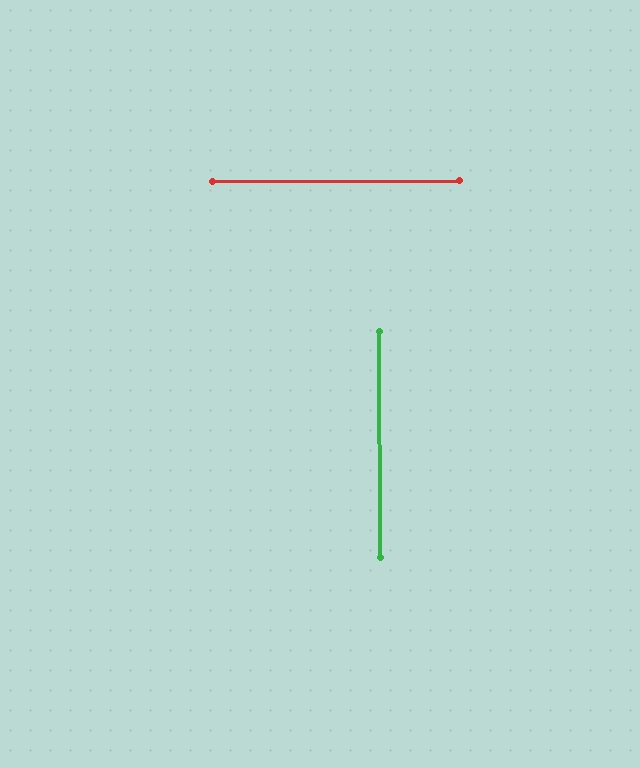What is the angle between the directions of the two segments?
Approximately 90 degrees.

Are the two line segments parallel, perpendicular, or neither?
Perpendicular — they meet at approximately 90°.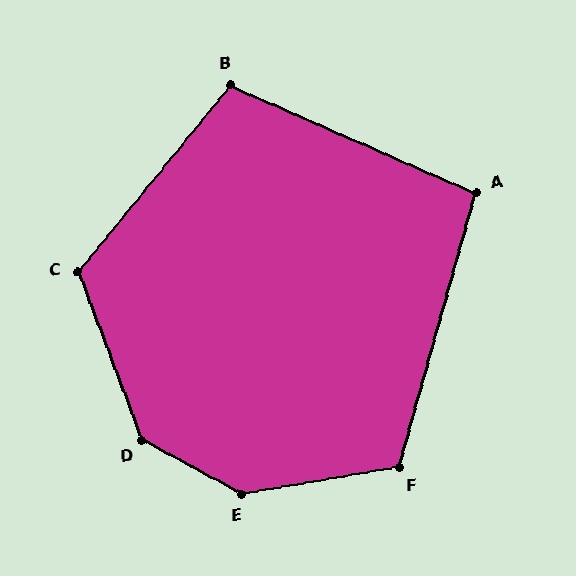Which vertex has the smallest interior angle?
A, at approximately 98 degrees.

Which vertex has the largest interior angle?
E, at approximately 142 degrees.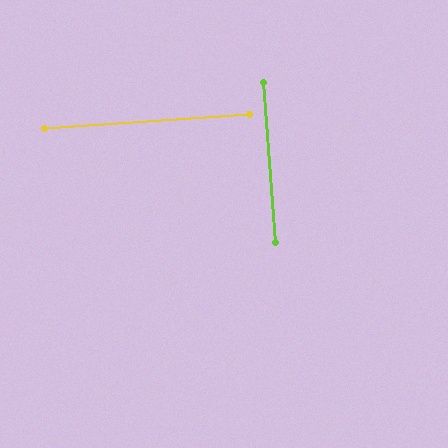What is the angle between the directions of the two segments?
Approximately 89 degrees.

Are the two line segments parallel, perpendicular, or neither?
Perpendicular — they meet at approximately 89°.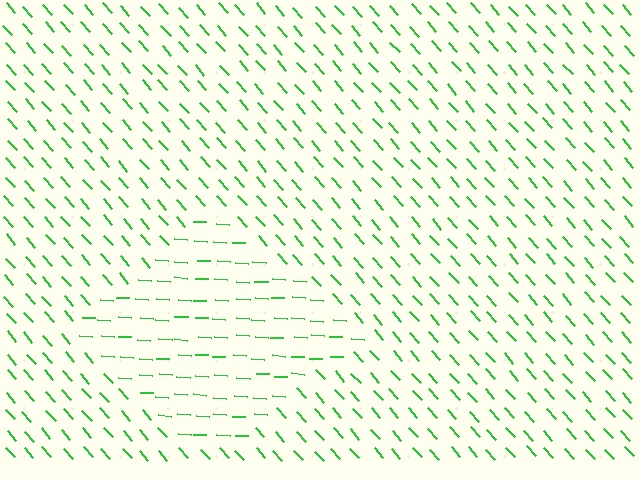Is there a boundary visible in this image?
Yes, there is a texture boundary formed by a change in line orientation.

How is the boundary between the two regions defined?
The boundary is defined purely by a change in line orientation (approximately 45 degrees difference). All lines are the same color and thickness.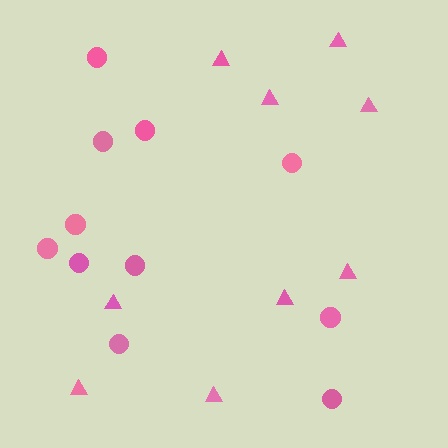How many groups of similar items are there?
There are 2 groups: one group of triangles (9) and one group of circles (11).